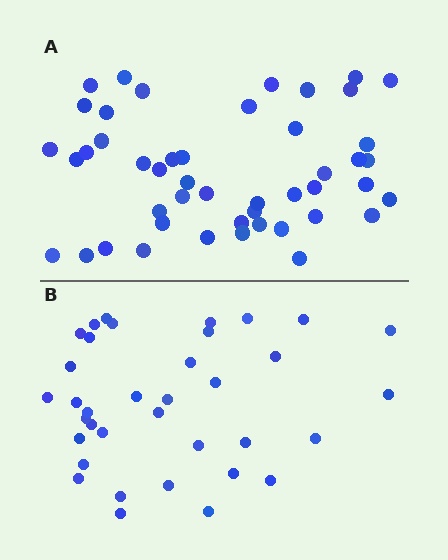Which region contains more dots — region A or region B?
Region A (the top region) has more dots.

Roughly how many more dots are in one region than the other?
Region A has roughly 12 or so more dots than region B.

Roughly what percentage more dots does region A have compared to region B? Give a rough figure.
About 30% more.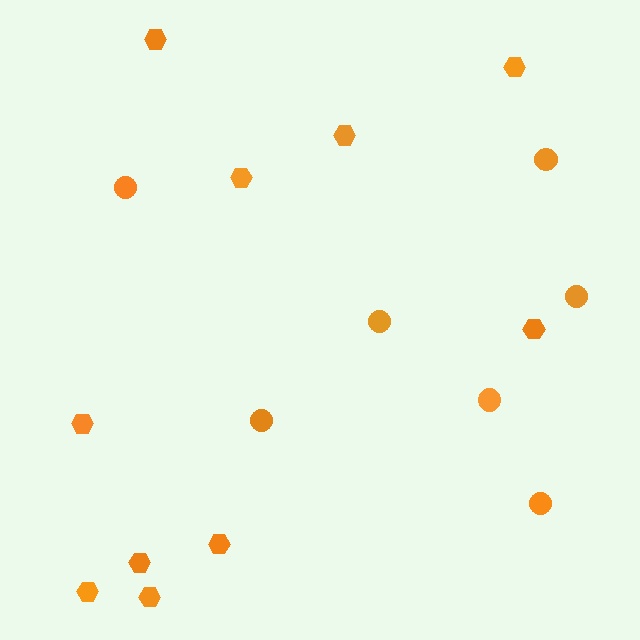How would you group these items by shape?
There are 2 groups: one group of circles (7) and one group of hexagons (10).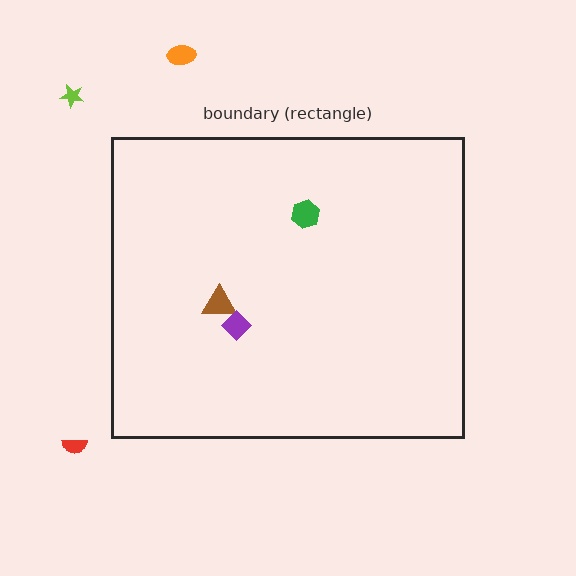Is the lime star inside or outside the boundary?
Outside.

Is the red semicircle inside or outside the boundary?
Outside.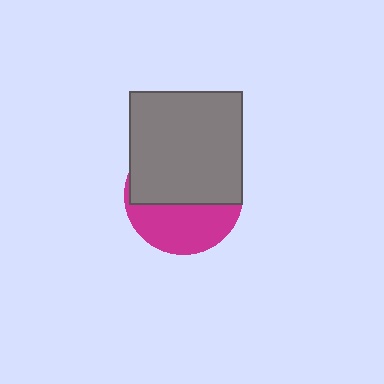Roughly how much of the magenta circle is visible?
A small part of it is visible (roughly 41%).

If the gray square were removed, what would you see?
You would see the complete magenta circle.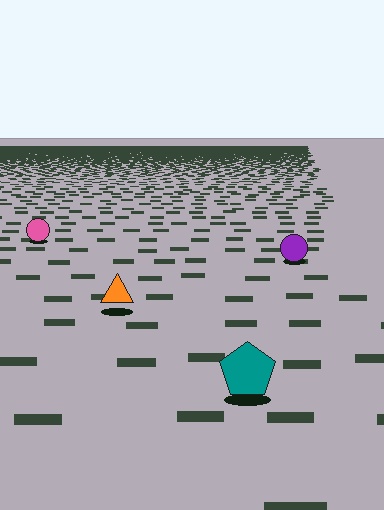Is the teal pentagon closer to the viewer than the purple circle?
Yes. The teal pentagon is closer — you can tell from the texture gradient: the ground texture is coarser near it.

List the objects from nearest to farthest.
From nearest to farthest: the teal pentagon, the orange triangle, the purple circle, the pink circle.